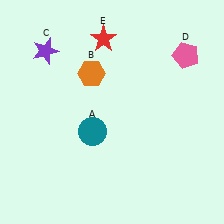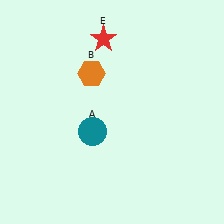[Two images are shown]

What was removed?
The purple star (C), the pink pentagon (D) were removed in Image 2.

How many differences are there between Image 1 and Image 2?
There are 2 differences between the two images.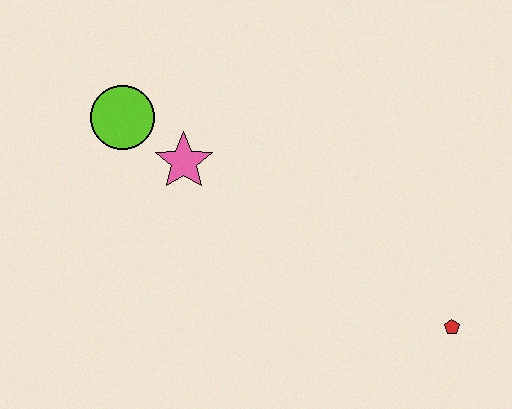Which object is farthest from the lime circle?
The red pentagon is farthest from the lime circle.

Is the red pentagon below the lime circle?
Yes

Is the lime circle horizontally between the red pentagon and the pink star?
No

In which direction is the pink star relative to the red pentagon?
The pink star is to the left of the red pentagon.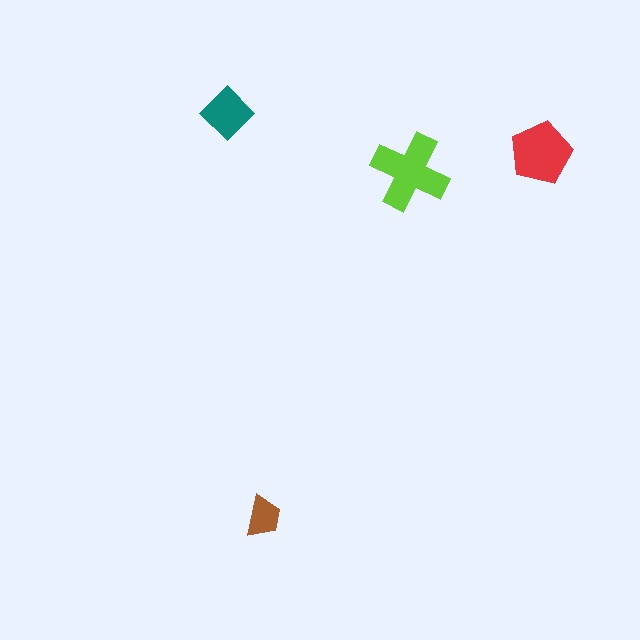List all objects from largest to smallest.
The lime cross, the red pentagon, the teal diamond, the brown trapezoid.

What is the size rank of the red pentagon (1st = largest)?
2nd.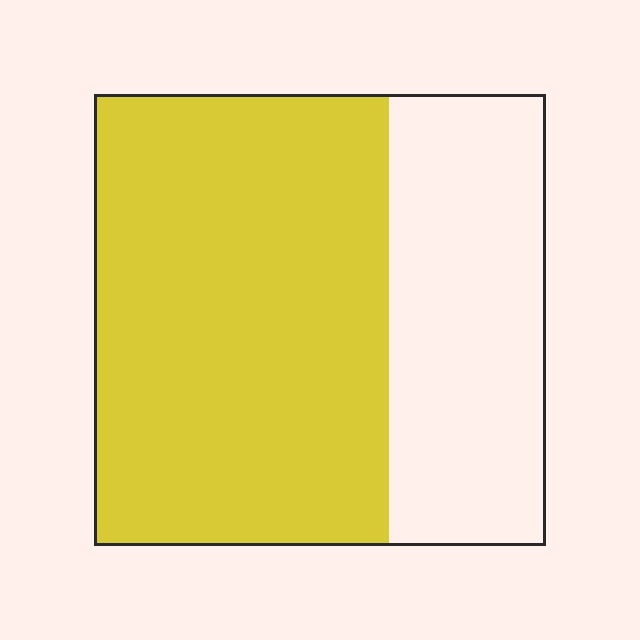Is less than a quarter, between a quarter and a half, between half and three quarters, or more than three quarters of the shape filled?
Between half and three quarters.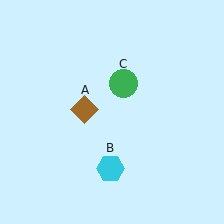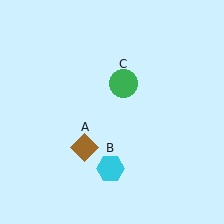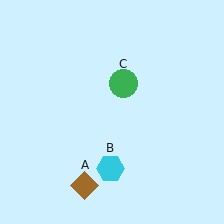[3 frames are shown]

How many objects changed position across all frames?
1 object changed position: brown diamond (object A).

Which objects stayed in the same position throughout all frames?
Cyan hexagon (object B) and green circle (object C) remained stationary.